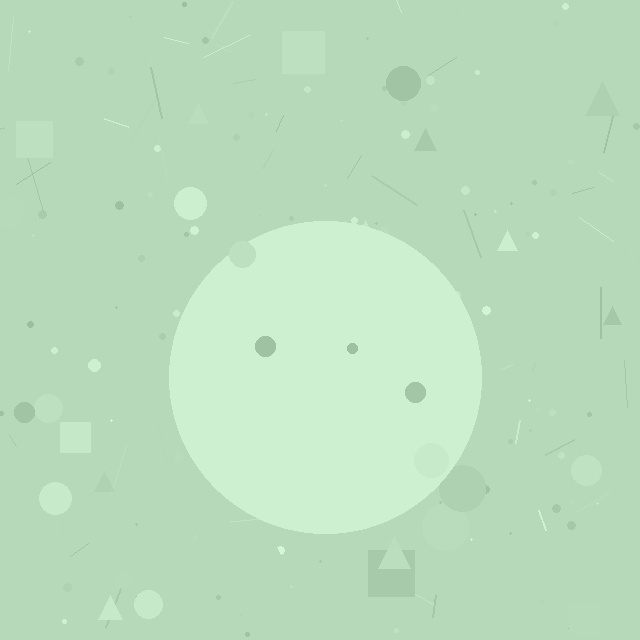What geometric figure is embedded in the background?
A circle is embedded in the background.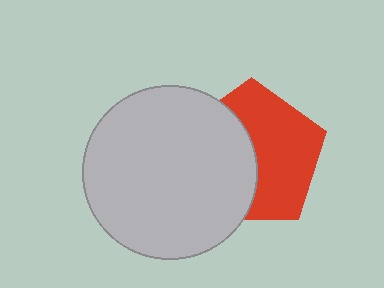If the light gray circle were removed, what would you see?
You would see the complete red pentagon.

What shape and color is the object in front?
The object in front is a light gray circle.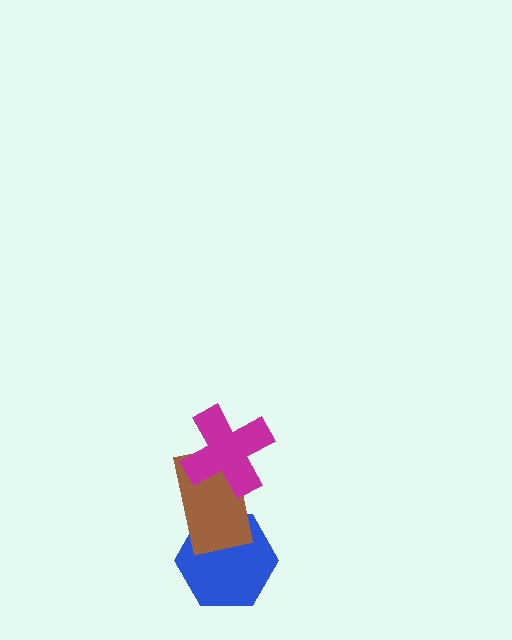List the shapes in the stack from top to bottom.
From top to bottom: the magenta cross, the brown rectangle, the blue hexagon.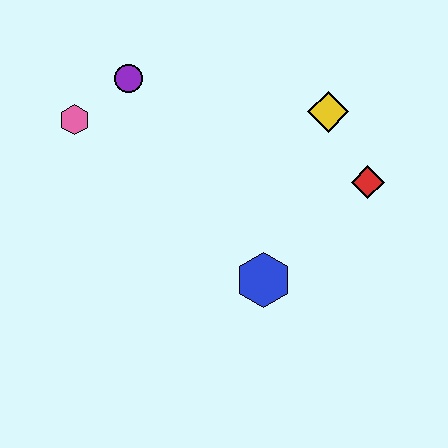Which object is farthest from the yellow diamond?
The pink hexagon is farthest from the yellow diamond.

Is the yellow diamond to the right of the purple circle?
Yes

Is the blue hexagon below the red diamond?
Yes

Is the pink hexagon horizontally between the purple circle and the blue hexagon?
No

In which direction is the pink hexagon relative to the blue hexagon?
The pink hexagon is to the left of the blue hexagon.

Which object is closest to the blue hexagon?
The red diamond is closest to the blue hexagon.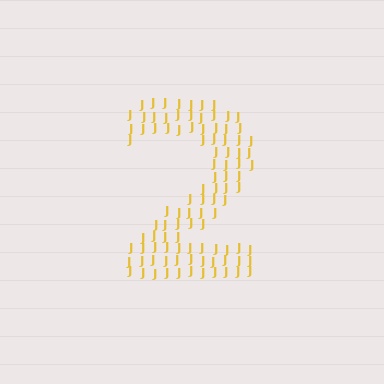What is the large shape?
The large shape is the digit 2.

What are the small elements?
The small elements are letter J's.